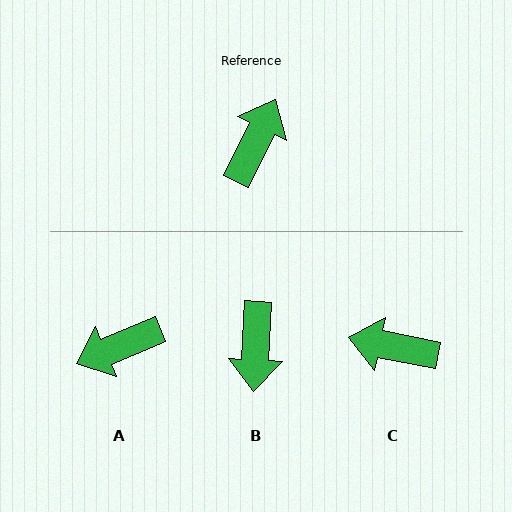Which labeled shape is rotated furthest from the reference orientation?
B, about 157 degrees away.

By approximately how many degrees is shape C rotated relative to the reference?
Approximately 105 degrees counter-clockwise.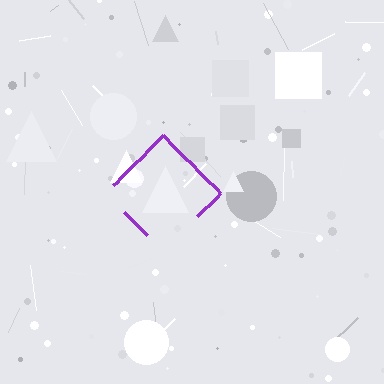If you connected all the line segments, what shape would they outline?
They would outline a diamond.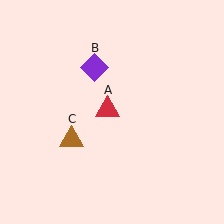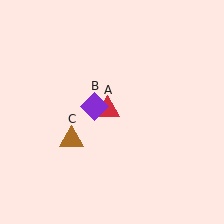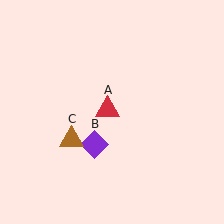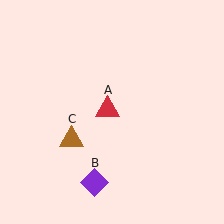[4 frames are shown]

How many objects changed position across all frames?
1 object changed position: purple diamond (object B).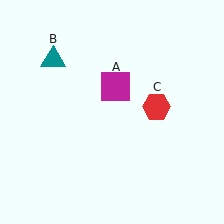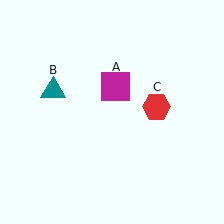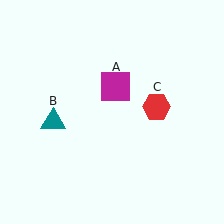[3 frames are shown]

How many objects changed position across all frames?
1 object changed position: teal triangle (object B).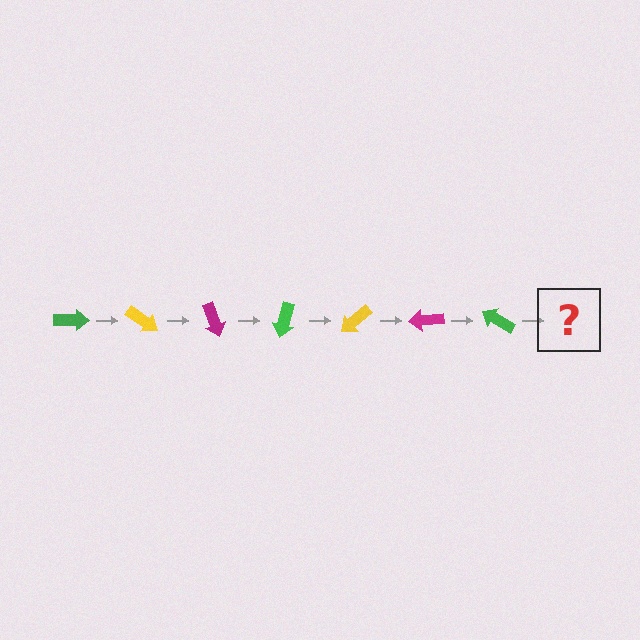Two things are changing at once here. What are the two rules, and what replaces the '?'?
The two rules are that it rotates 35 degrees each step and the color cycles through green, yellow, and magenta. The '?' should be a yellow arrow, rotated 245 degrees from the start.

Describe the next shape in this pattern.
It should be a yellow arrow, rotated 245 degrees from the start.